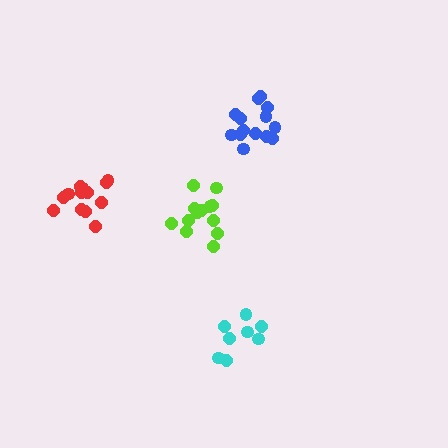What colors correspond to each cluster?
The clusters are colored: lime, blue, cyan, red.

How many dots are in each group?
Group 1: 13 dots, Group 2: 14 dots, Group 3: 8 dots, Group 4: 13 dots (48 total).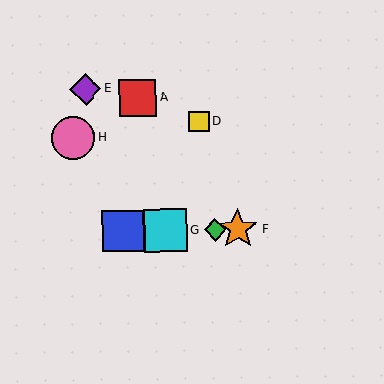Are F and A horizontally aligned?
No, F is at y≈229 and A is at y≈98.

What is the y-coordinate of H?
Object H is at y≈138.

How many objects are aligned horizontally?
4 objects (B, C, F, G) are aligned horizontally.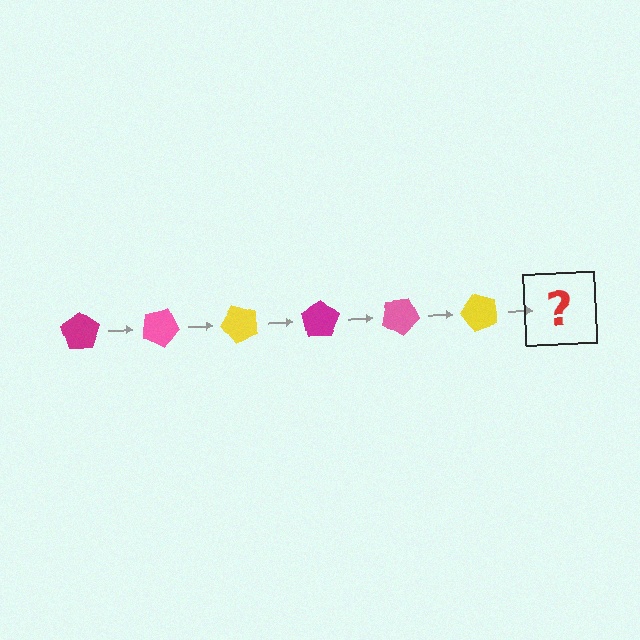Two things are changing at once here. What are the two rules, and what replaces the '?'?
The two rules are that it rotates 25 degrees each step and the color cycles through magenta, pink, and yellow. The '?' should be a magenta pentagon, rotated 150 degrees from the start.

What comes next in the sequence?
The next element should be a magenta pentagon, rotated 150 degrees from the start.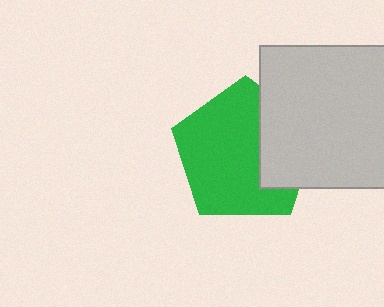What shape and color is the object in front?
The object in front is a light gray rectangle.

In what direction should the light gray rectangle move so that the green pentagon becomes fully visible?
The light gray rectangle should move right. That is the shortest direction to clear the overlap and leave the green pentagon fully visible.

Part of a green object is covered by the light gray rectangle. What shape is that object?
It is a pentagon.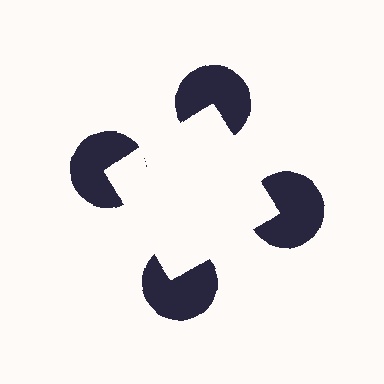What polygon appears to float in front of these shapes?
An illusory square — its edges are inferred from the aligned wedge cuts in the pac-man discs, not physically drawn.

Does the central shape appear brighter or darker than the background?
It typically appears slightly brighter than the background, even though no actual brightness change is drawn.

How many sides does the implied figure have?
4 sides.